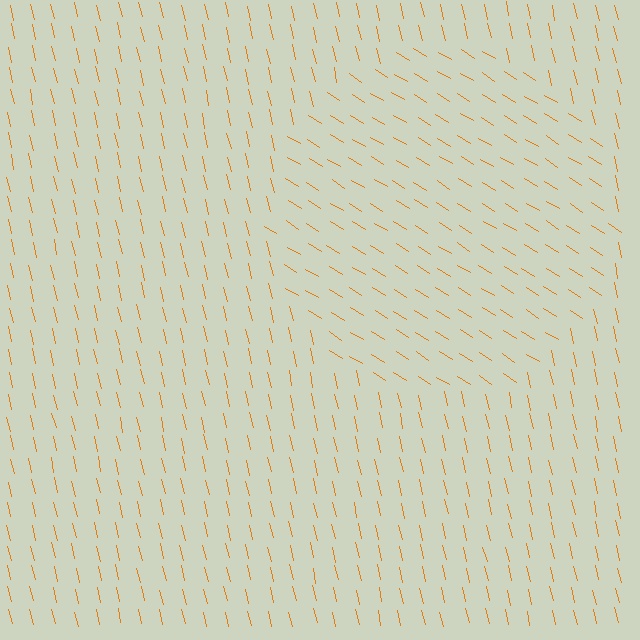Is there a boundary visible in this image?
Yes, there is a texture boundary formed by a change in line orientation.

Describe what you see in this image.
The image is filled with small orange line segments. A circle region in the image has lines oriented differently from the surrounding lines, creating a visible texture boundary.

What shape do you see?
I see a circle.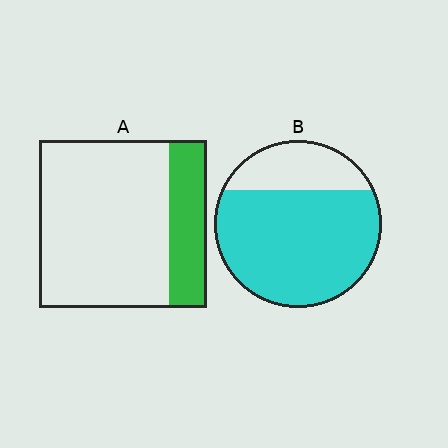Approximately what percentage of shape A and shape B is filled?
A is approximately 25% and B is approximately 75%.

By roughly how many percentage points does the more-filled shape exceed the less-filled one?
By roughly 50 percentage points (B over A).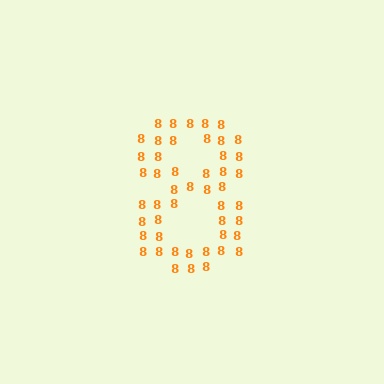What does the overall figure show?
The overall figure shows the digit 8.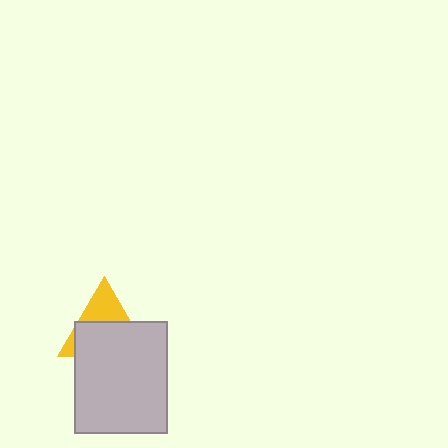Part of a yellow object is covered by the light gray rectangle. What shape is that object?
It is a triangle.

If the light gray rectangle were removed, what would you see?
You would see the complete yellow triangle.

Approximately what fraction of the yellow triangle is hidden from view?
Roughly 62% of the yellow triangle is hidden behind the light gray rectangle.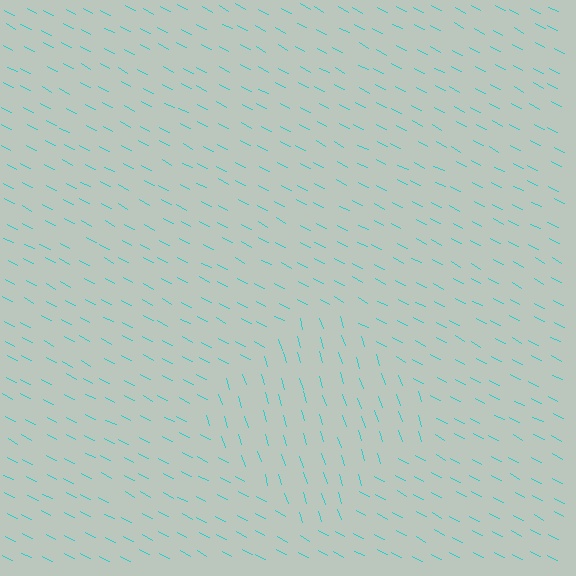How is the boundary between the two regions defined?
The boundary is defined purely by a change in line orientation (approximately 45 degrees difference). All lines are the same color and thickness.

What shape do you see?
I see a diamond.